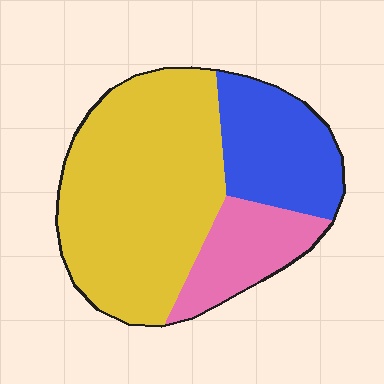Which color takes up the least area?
Pink, at roughly 15%.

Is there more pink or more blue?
Blue.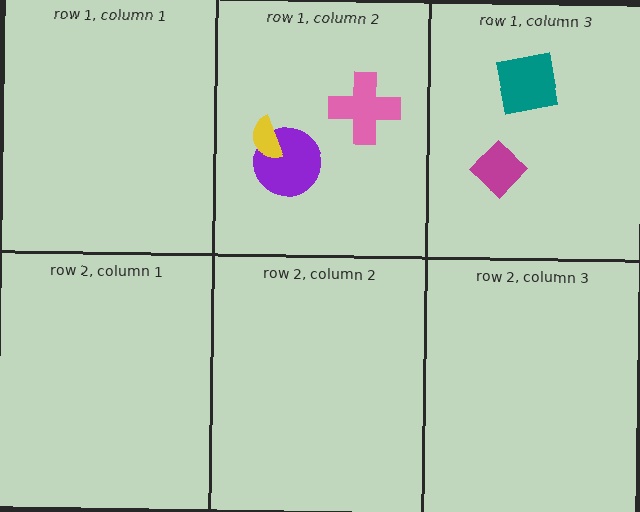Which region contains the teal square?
The row 1, column 3 region.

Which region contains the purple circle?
The row 1, column 2 region.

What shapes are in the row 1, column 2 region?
The purple circle, the yellow semicircle, the pink cross.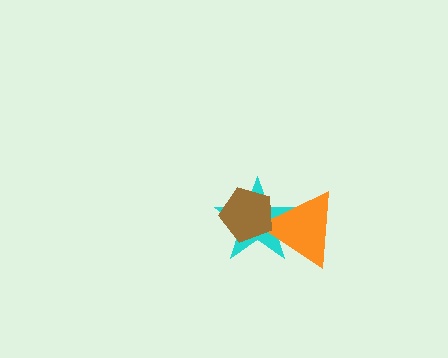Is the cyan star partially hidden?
Yes, it is partially covered by another shape.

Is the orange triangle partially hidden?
Yes, it is partially covered by another shape.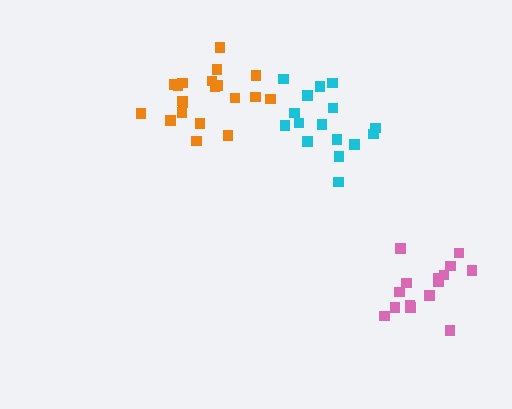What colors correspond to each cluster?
The clusters are colored: cyan, pink, orange.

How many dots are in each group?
Group 1: 16 dots, Group 2: 15 dots, Group 3: 20 dots (51 total).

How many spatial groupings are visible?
There are 3 spatial groupings.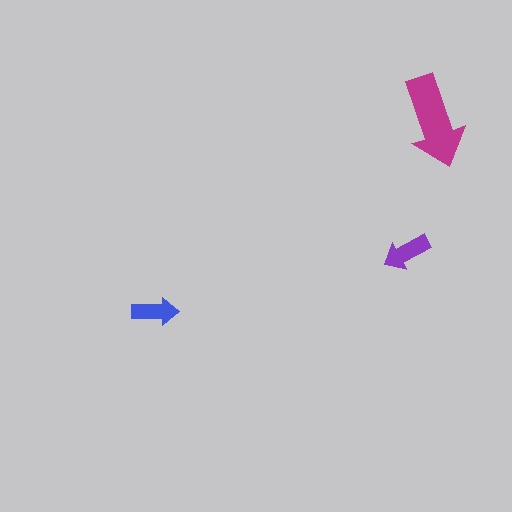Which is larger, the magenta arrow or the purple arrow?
The magenta one.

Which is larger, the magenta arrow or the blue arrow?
The magenta one.